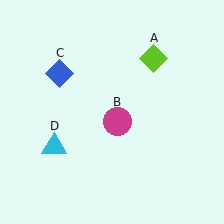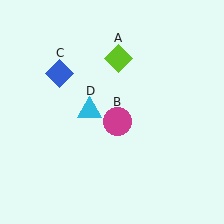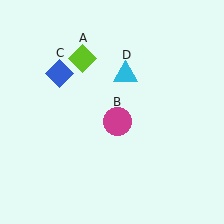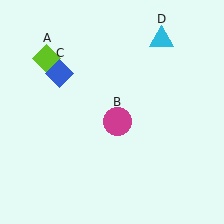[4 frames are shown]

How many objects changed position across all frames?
2 objects changed position: lime diamond (object A), cyan triangle (object D).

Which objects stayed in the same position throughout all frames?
Magenta circle (object B) and blue diamond (object C) remained stationary.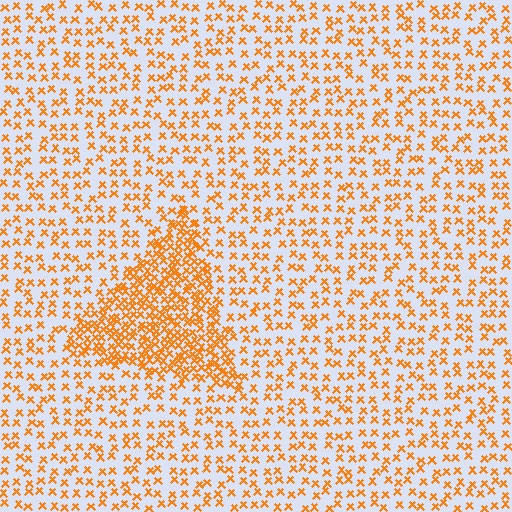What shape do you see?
I see a triangle.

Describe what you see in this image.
The image contains small orange elements arranged at two different densities. A triangle-shaped region is visible where the elements are more densely packed than the surrounding area.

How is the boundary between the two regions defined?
The boundary is defined by a change in element density (approximately 2.4x ratio). All elements are the same color, size, and shape.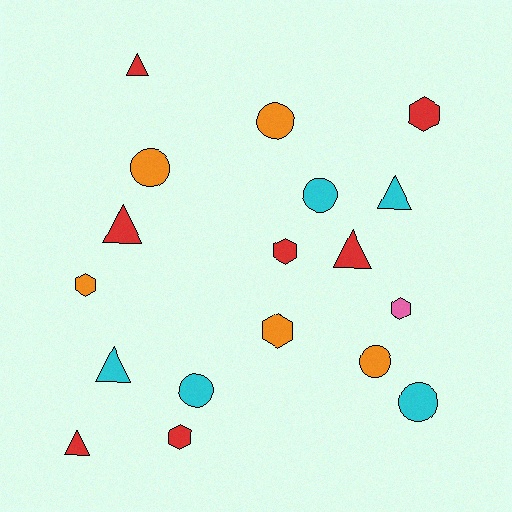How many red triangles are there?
There are 4 red triangles.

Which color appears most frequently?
Red, with 7 objects.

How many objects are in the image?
There are 18 objects.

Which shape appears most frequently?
Hexagon, with 6 objects.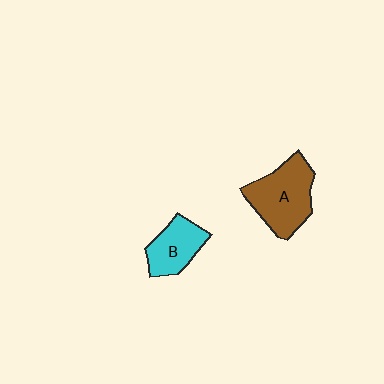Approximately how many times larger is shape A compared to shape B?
Approximately 1.5 times.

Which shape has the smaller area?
Shape B (cyan).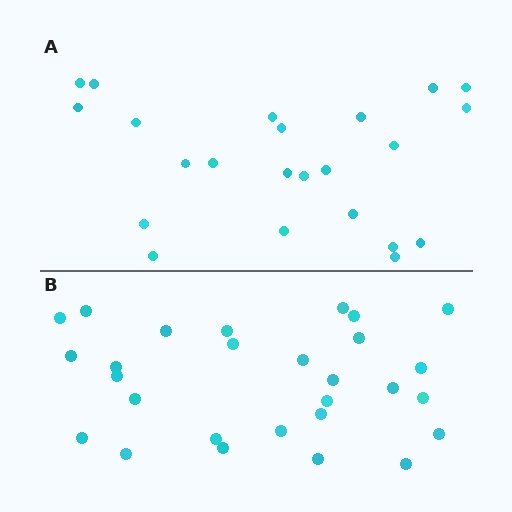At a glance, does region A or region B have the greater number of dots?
Region B (the bottom region) has more dots.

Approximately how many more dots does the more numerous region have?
Region B has about 5 more dots than region A.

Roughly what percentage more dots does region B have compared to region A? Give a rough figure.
About 20% more.